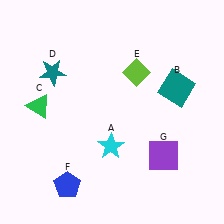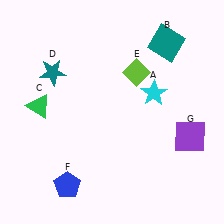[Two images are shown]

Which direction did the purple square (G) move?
The purple square (G) moved right.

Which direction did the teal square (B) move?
The teal square (B) moved up.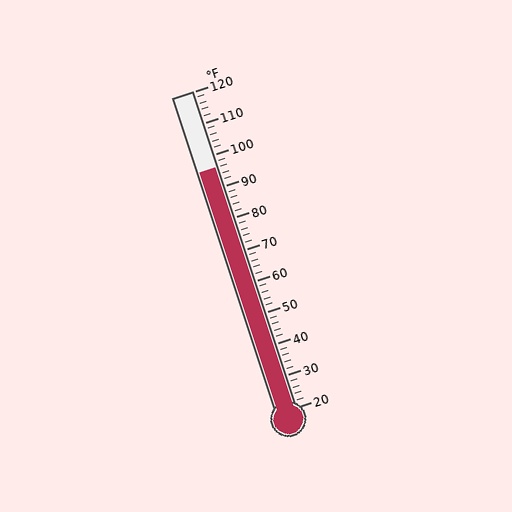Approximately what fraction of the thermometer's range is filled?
The thermometer is filled to approximately 75% of its range.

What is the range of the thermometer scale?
The thermometer scale ranges from 20°F to 120°F.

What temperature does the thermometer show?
The thermometer shows approximately 96°F.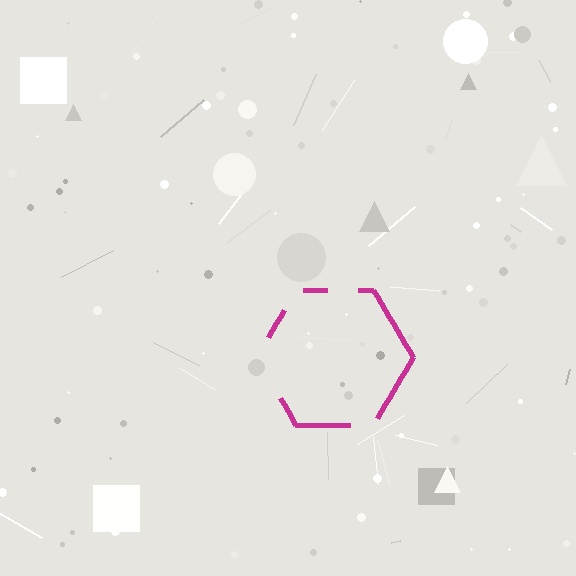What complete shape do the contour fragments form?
The contour fragments form a hexagon.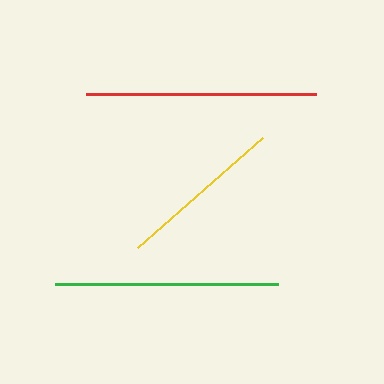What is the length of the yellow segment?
The yellow segment is approximately 167 pixels long.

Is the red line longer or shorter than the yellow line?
The red line is longer than the yellow line.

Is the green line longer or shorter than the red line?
The red line is longer than the green line.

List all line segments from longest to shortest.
From longest to shortest: red, green, yellow.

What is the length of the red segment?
The red segment is approximately 231 pixels long.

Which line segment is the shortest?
The yellow line is the shortest at approximately 167 pixels.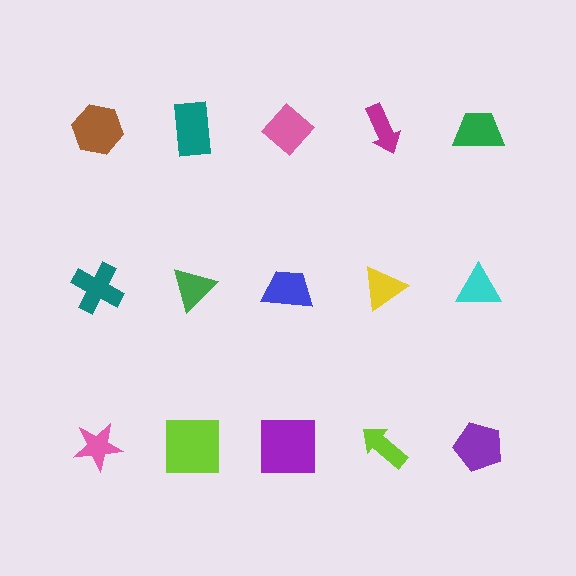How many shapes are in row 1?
5 shapes.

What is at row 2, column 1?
A teal cross.